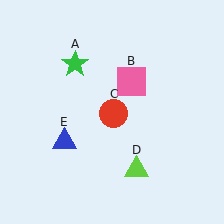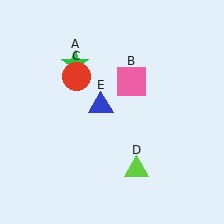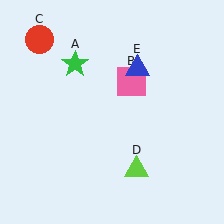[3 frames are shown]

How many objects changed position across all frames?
2 objects changed position: red circle (object C), blue triangle (object E).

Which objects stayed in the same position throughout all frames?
Green star (object A) and pink square (object B) and lime triangle (object D) remained stationary.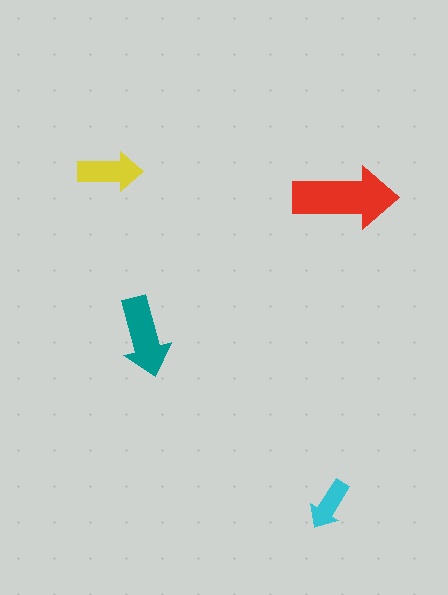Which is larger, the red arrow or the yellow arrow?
The red one.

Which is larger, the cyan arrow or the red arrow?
The red one.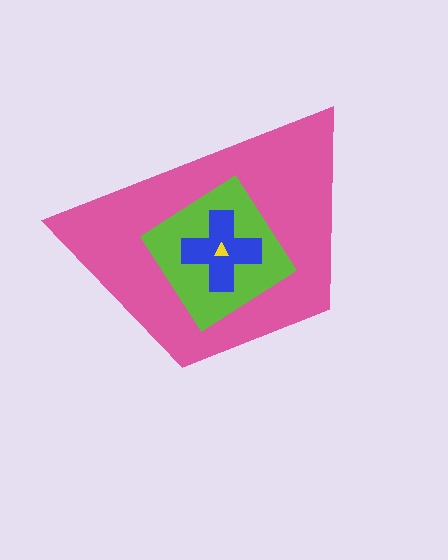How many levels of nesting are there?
4.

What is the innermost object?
The yellow triangle.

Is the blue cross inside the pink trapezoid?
Yes.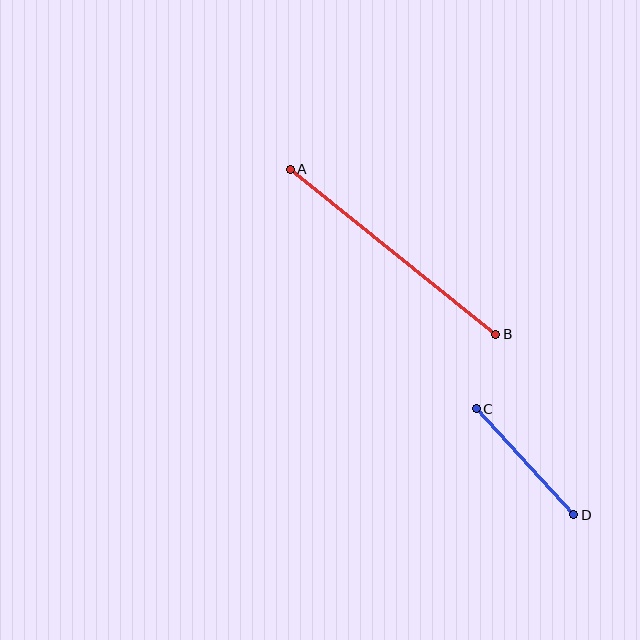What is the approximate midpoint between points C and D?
The midpoint is at approximately (525, 462) pixels.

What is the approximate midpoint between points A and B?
The midpoint is at approximately (393, 252) pixels.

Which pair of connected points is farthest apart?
Points A and B are farthest apart.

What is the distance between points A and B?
The distance is approximately 263 pixels.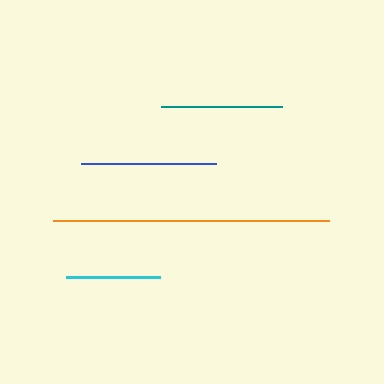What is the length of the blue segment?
The blue segment is approximately 135 pixels long.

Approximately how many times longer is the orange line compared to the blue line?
The orange line is approximately 2.0 times the length of the blue line.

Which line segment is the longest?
The orange line is the longest at approximately 276 pixels.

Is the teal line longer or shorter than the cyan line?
The teal line is longer than the cyan line.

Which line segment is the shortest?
The cyan line is the shortest at approximately 94 pixels.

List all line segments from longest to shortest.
From longest to shortest: orange, blue, teal, cyan.